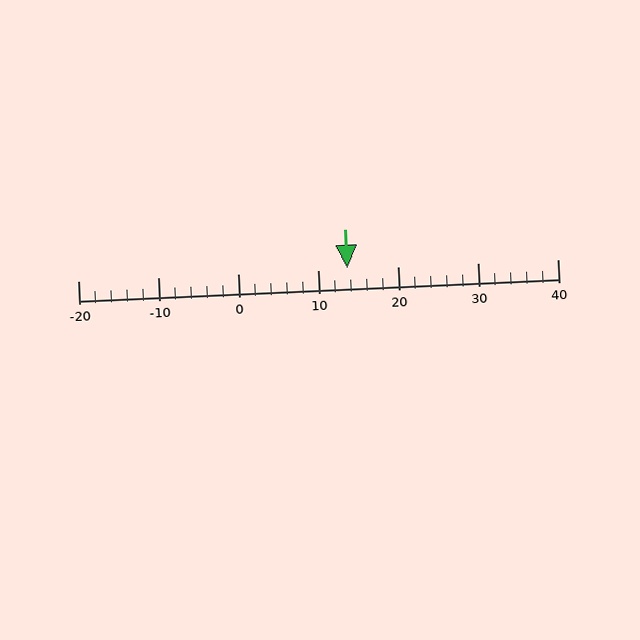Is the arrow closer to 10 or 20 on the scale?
The arrow is closer to 10.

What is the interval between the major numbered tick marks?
The major tick marks are spaced 10 units apart.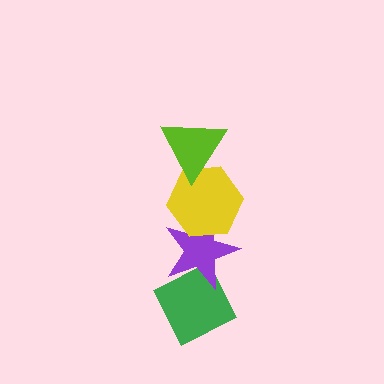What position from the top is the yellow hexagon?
The yellow hexagon is 2nd from the top.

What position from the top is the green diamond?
The green diamond is 4th from the top.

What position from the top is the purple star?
The purple star is 3rd from the top.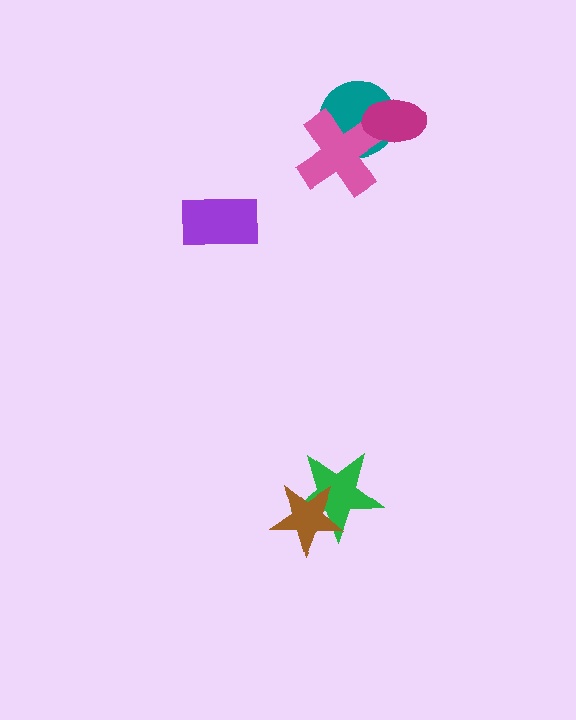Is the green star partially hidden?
Yes, it is partially covered by another shape.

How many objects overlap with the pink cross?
2 objects overlap with the pink cross.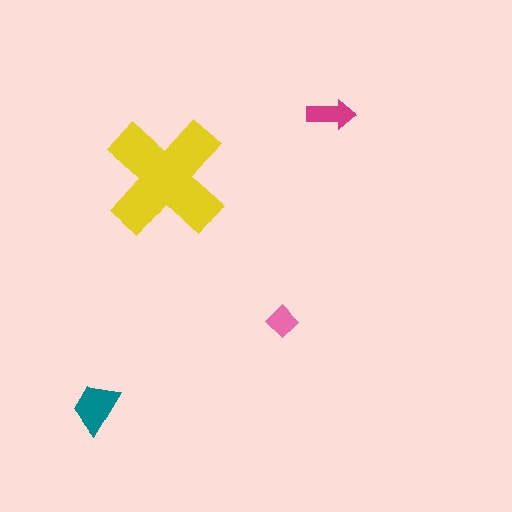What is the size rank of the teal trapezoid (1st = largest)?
2nd.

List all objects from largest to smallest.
The yellow cross, the teal trapezoid, the magenta arrow, the pink diamond.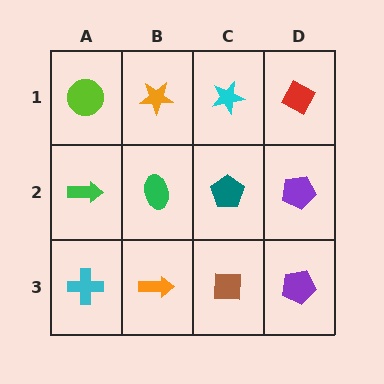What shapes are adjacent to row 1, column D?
A purple pentagon (row 2, column D), a cyan star (row 1, column C).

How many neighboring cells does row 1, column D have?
2.